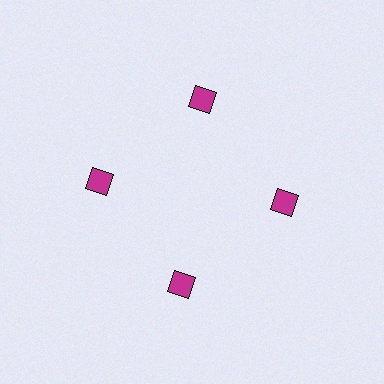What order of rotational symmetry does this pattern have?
This pattern has 4-fold rotational symmetry.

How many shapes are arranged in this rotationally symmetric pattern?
There are 4 shapes, arranged in 4 groups of 1.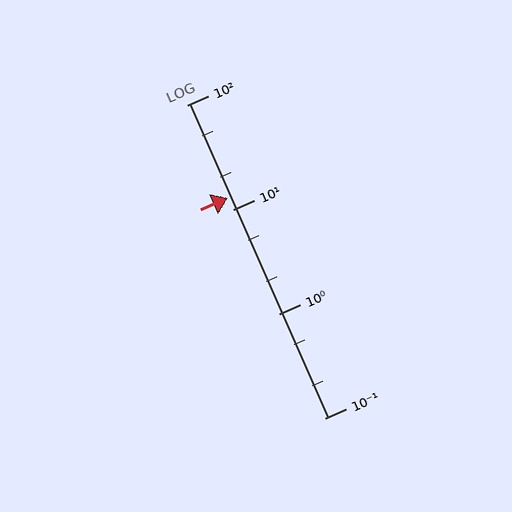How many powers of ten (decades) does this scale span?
The scale spans 3 decades, from 0.1 to 100.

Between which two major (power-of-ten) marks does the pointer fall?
The pointer is between 10 and 100.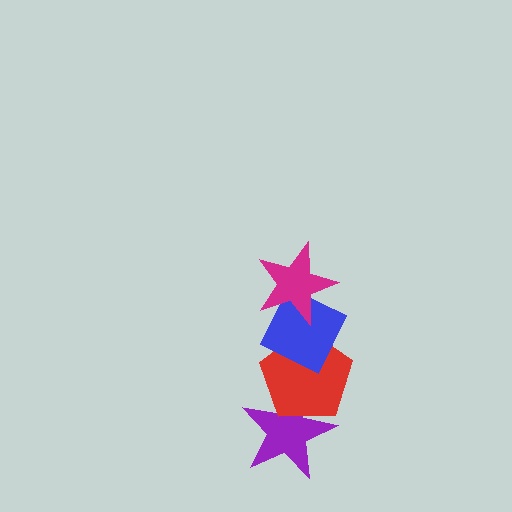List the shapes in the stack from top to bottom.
From top to bottom: the magenta star, the blue diamond, the red pentagon, the purple star.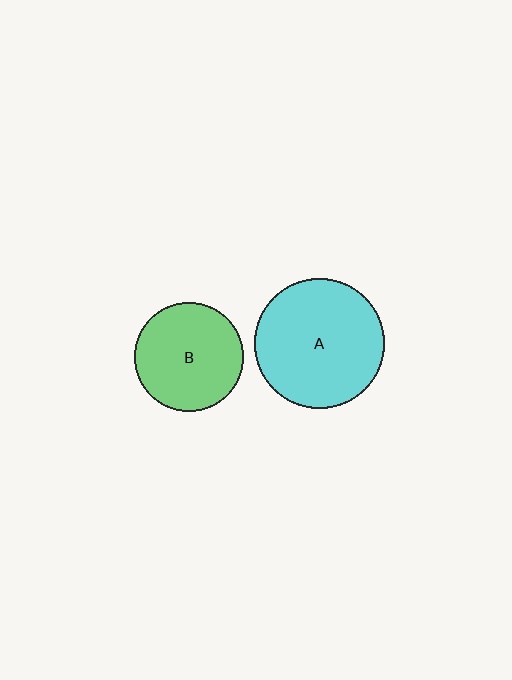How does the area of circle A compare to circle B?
Approximately 1.4 times.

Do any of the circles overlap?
No, none of the circles overlap.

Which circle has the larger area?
Circle A (cyan).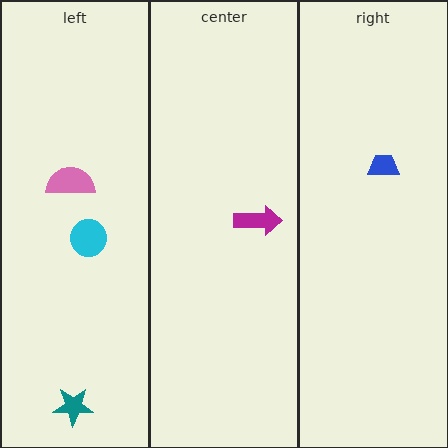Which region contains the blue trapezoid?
The right region.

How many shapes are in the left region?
3.